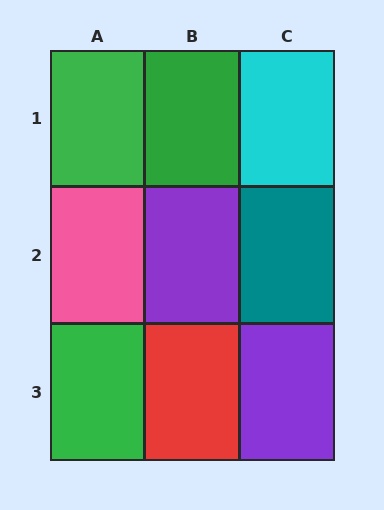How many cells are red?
1 cell is red.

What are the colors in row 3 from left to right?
Green, red, purple.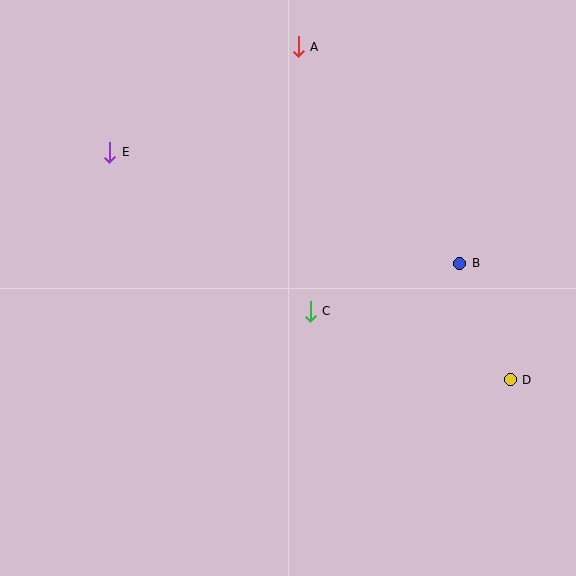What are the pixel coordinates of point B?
Point B is at (460, 263).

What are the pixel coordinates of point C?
Point C is at (310, 311).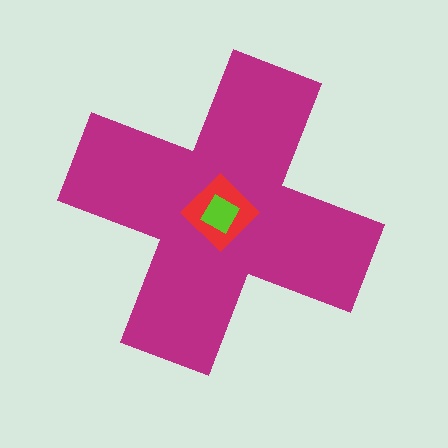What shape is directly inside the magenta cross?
The red diamond.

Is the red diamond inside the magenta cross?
Yes.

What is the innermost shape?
The lime diamond.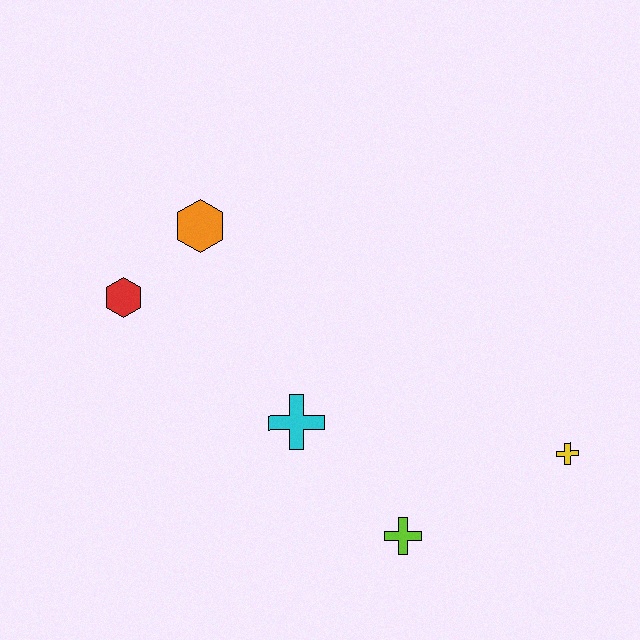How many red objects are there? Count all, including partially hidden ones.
There is 1 red object.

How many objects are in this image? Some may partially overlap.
There are 5 objects.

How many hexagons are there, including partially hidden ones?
There are 2 hexagons.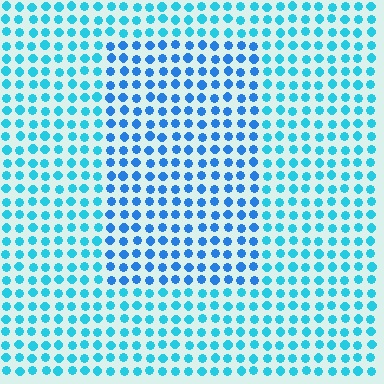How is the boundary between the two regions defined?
The boundary is defined purely by a slight shift in hue (about 25 degrees). Spacing, size, and orientation are identical on both sides.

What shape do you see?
I see a rectangle.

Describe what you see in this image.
The image is filled with small cyan elements in a uniform arrangement. A rectangle-shaped region is visible where the elements are tinted to a slightly different hue, forming a subtle color boundary.